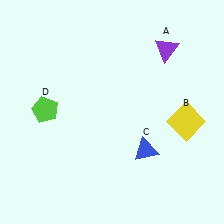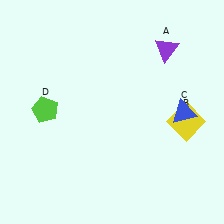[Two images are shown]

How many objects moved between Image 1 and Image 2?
1 object moved between the two images.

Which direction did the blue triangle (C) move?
The blue triangle (C) moved right.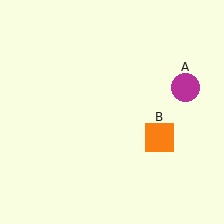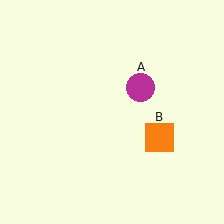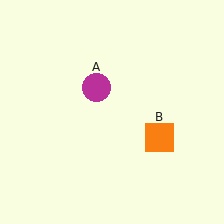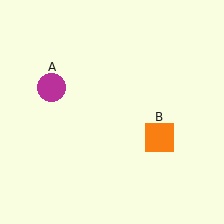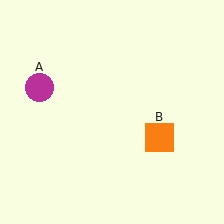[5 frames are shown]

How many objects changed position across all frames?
1 object changed position: magenta circle (object A).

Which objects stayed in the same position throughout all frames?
Orange square (object B) remained stationary.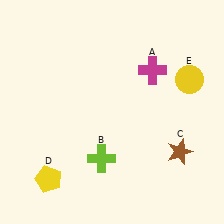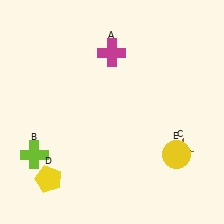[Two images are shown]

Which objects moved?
The objects that moved are: the magenta cross (A), the lime cross (B), the yellow circle (E).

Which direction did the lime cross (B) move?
The lime cross (B) moved left.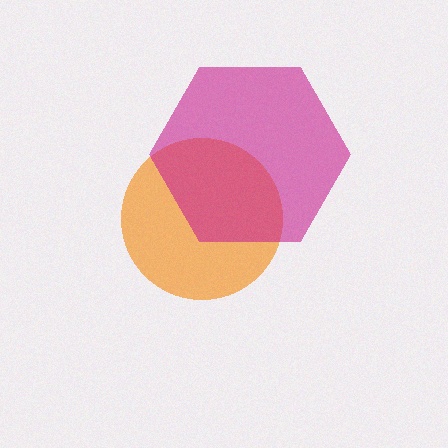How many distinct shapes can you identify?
There are 2 distinct shapes: an orange circle, a magenta hexagon.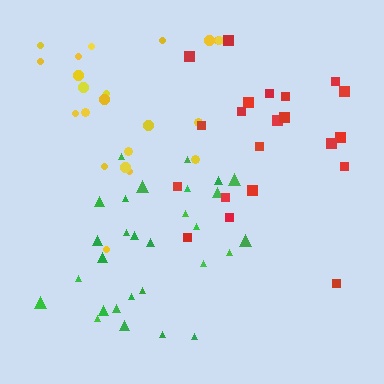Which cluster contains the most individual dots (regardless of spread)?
Green (29).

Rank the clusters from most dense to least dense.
green, yellow, red.